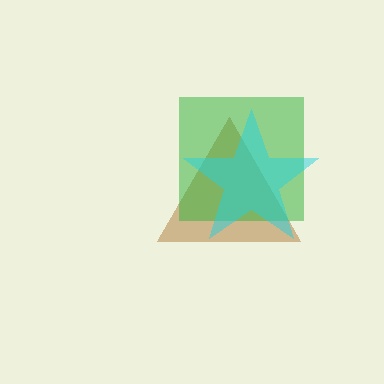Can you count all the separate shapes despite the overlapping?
Yes, there are 3 separate shapes.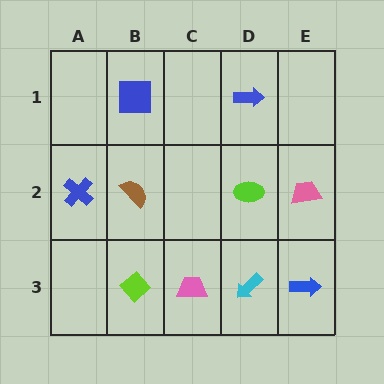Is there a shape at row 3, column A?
No, that cell is empty.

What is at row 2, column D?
A lime ellipse.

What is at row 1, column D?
A blue arrow.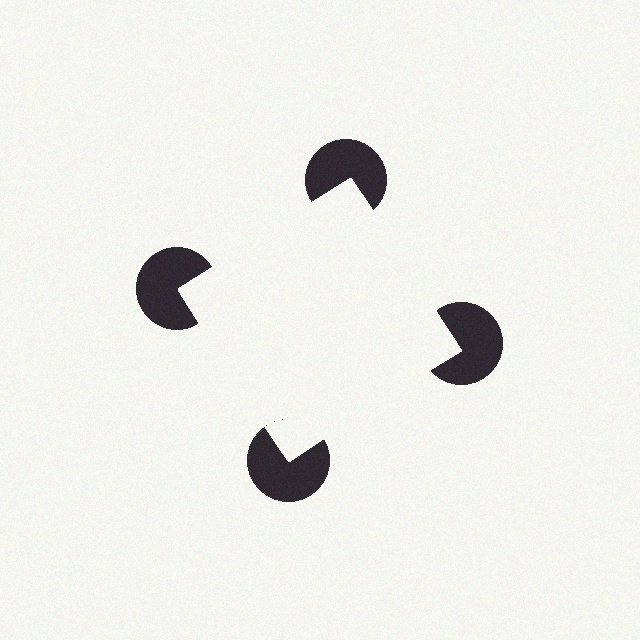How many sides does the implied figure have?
4 sides.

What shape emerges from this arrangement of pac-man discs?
An illusory square — its edges are inferred from the aligned wedge cuts in the pac-man discs, not physically drawn.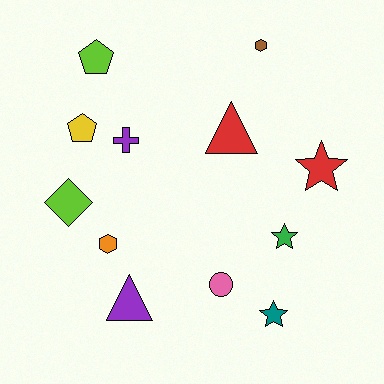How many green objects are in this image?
There is 1 green object.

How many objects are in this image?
There are 12 objects.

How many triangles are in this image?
There are 2 triangles.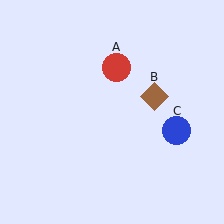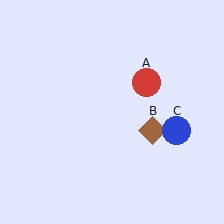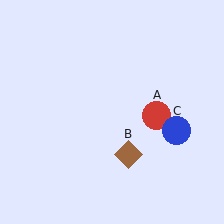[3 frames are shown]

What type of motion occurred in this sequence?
The red circle (object A), brown diamond (object B) rotated clockwise around the center of the scene.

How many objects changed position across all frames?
2 objects changed position: red circle (object A), brown diamond (object B).